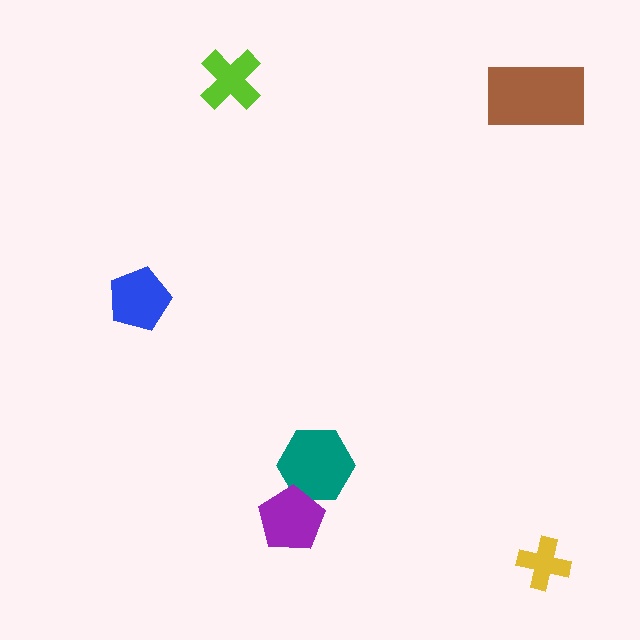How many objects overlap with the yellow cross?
0 objects overlap with the yellow cross.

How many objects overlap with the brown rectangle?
0 objects overlap with the brown rectangle.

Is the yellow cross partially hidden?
No, no other shape covers it.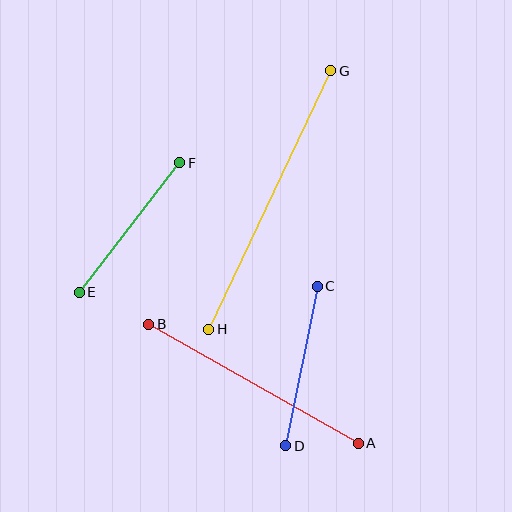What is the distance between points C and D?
The distance is approximately 163 pixels.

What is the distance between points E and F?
The distance is approximately 164 pixels.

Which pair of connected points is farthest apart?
Points G and H are farthest apart.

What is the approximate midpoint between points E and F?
The midpoint is at approximately (129, 228) pixels.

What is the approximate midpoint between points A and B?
The midpoint is at approximately (254, 384) pixels.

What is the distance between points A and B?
The distance is approximately 241 pixels.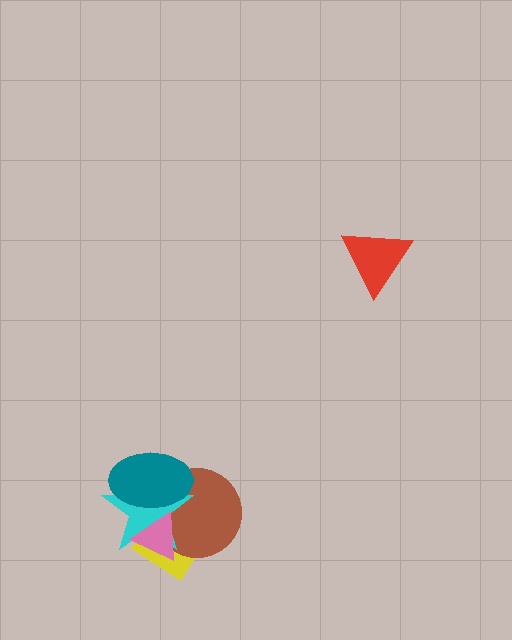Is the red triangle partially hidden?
No, no other shape covers it.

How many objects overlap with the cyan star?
4 objects overlap with the cyan star.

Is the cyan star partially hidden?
Yes, it is partially covered by another shape.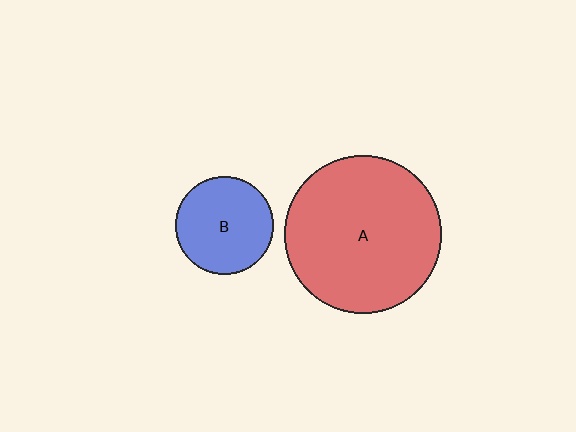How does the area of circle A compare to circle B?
Approximately 2.6 times.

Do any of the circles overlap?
No, none of the circles overlap.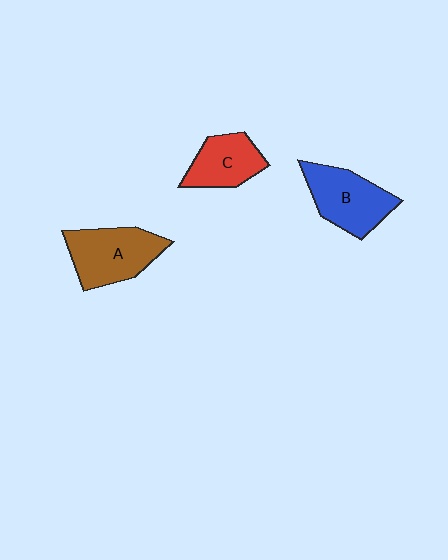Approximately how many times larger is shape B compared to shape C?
Approximately 1.3 times.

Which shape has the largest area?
Shape A (brown).